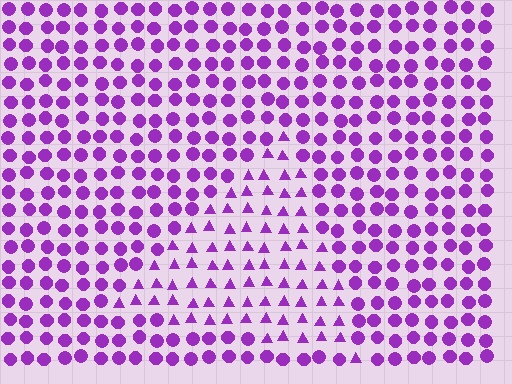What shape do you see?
I see a triangle.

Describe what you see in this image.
The image is filled with small purple elements arranged in a uniform grid. A triangle-shaped region contains triangles, while the surrounding area contains circles. The boundary is defined purely by the change in element shape.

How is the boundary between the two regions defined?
The boundary is defined by a change in element shape: triangles inside vs. circles outside. All elements share the same color and spacing.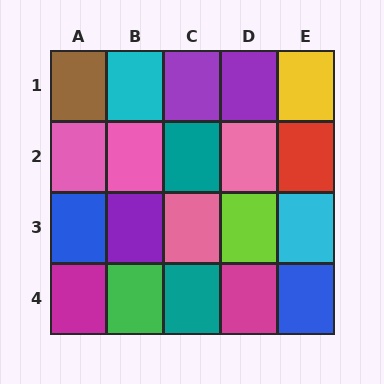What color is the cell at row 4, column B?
Green.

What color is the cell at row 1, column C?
Purple.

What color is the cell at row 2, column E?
Red.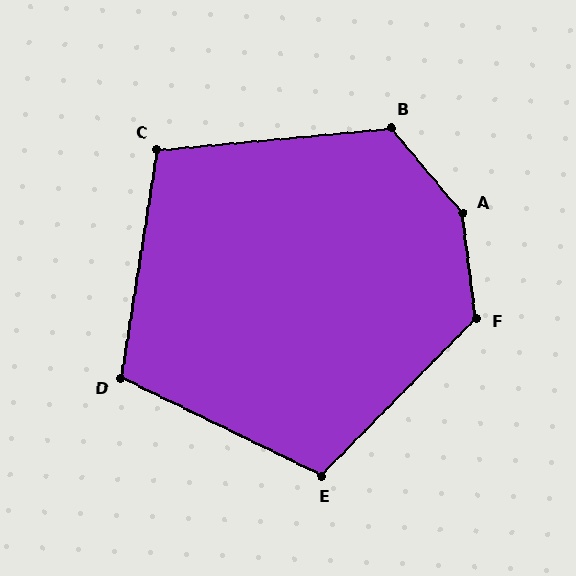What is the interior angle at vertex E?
Approximately 109 degrees (obtuse).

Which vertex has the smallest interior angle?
C, at approximately 104 degrees.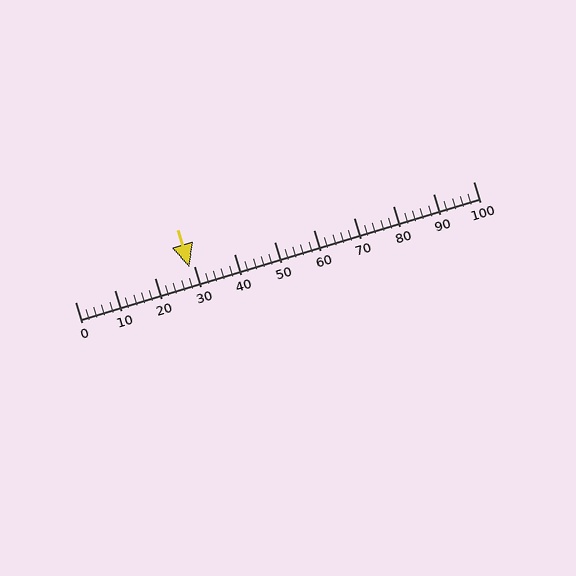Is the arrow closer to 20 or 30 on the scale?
The arrow is closer to 30.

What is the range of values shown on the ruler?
The ruler shows values from 0 to 100.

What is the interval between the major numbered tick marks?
The major tick marks are spaced 10 units apart.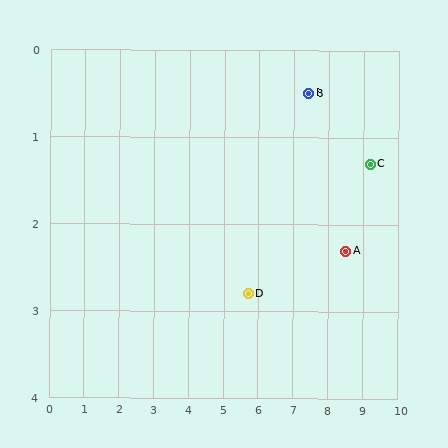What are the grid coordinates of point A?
Point A is at approximately (8.5, 2.3).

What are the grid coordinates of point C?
Point C is at approximately (9.2, 1.3).